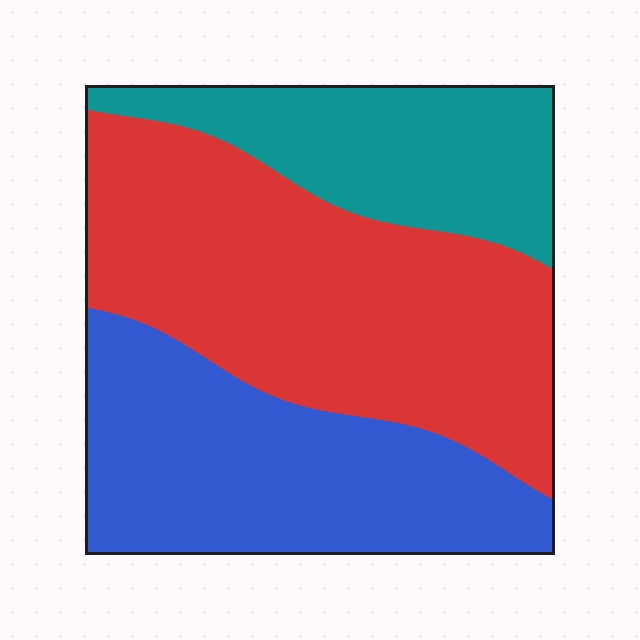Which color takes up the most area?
Red, at roughly 45%.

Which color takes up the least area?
Teal, at roughly 20%.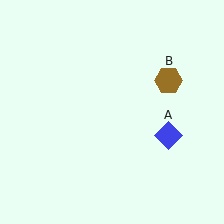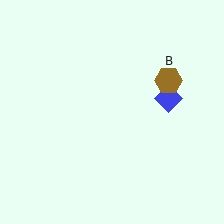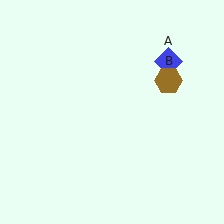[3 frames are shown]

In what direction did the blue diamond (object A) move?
The blue diamond (object A) moved up.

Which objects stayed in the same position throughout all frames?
Brown hexagon (object B) remained stationary.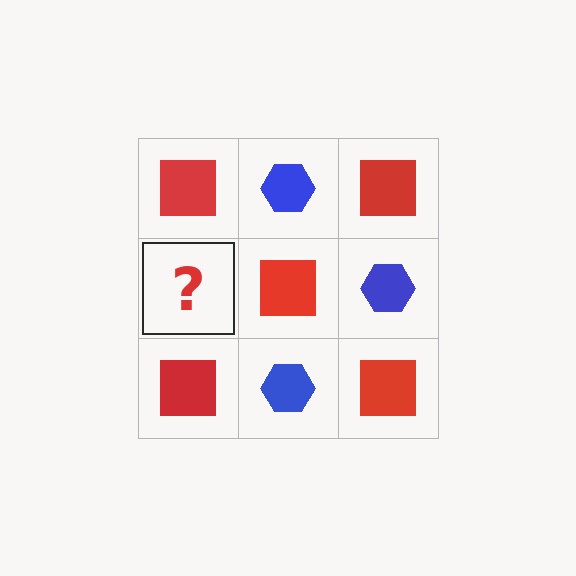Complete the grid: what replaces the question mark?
The question mark should be replaced with a blue hexagon.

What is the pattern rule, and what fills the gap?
The rule is that it alternates red square and blue hexagon in a checkerboard pattern. The gap should be filled with a blue hexagon.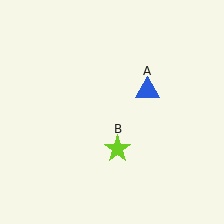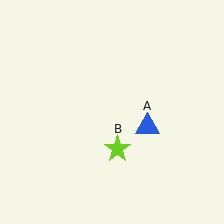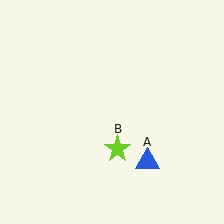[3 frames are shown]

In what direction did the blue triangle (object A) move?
The blue triangle (object A) moved down.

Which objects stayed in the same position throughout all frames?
Lime star (object B) remained stationary.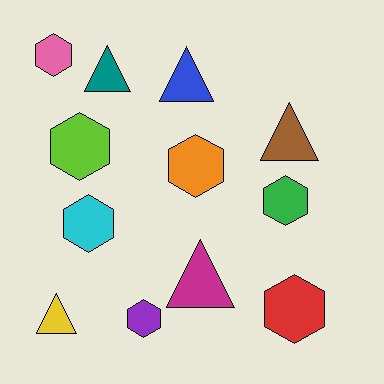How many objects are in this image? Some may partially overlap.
There are 12 objects.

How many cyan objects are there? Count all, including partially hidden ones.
There is 1 cyan object.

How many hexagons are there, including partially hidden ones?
There are 7 hexagons.